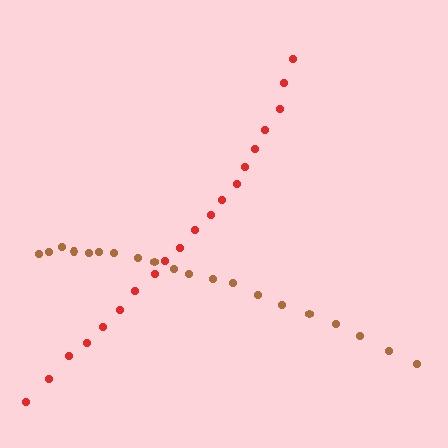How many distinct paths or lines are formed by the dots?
There are 2 distinct paths.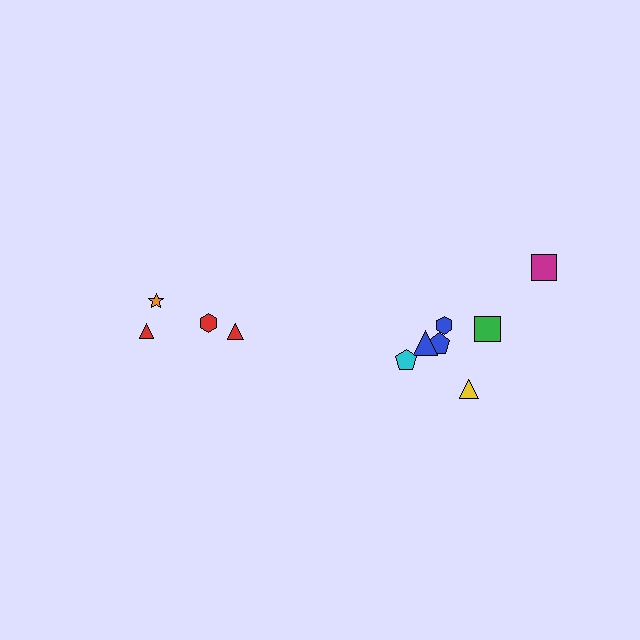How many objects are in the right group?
There are 7 objects.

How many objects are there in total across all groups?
There are 11 objects.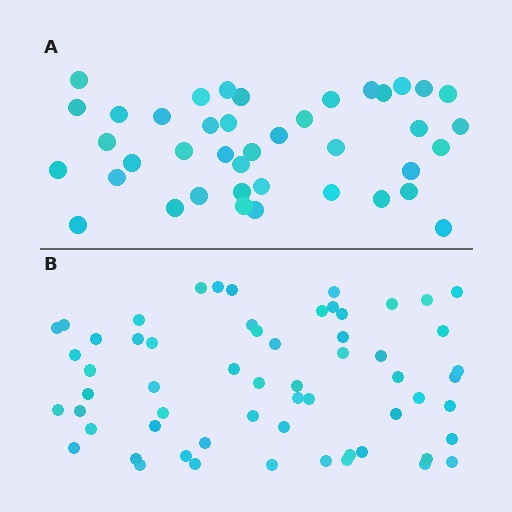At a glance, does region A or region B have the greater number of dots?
Region B (the bottom region) has more dots.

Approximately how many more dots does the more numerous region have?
Region B has approximately 20 more dots than region A.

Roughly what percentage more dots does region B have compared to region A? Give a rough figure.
About 45% more.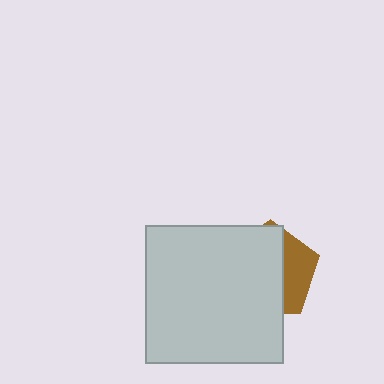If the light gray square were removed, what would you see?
You would see the complete brown pentagon.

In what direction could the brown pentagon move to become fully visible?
The brown pentagon could move right. That would shift it out from behind the light gray square entirely.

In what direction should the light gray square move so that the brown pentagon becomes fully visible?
The light gray square should move left. That is the shortest direction to clear the overlap and leave the brown pentagon fully visible.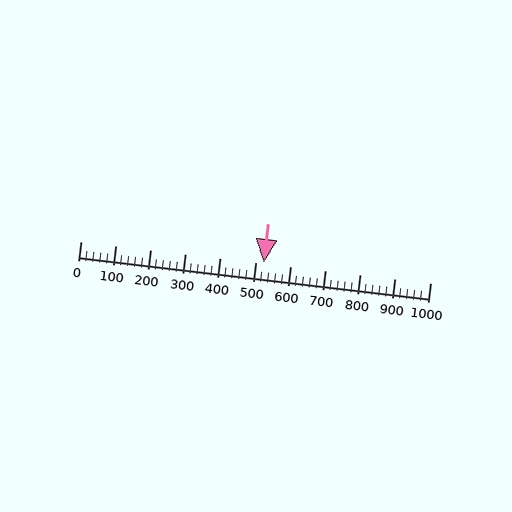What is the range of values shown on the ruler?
The ruler shows values from 0 to 1000.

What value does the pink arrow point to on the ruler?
The pink arrow points to approximately 524.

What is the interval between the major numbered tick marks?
The major tick marks are spaced 100 units apart.